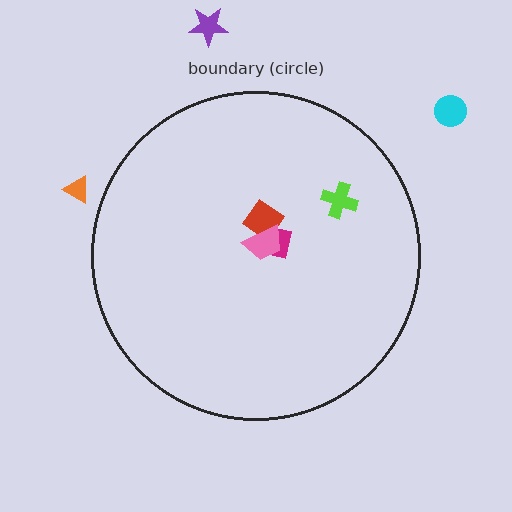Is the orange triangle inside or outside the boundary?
Outside.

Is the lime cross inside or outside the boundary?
Inside.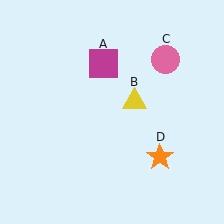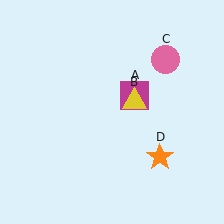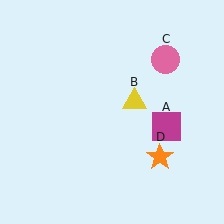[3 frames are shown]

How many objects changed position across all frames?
1 object changed position: magenta square (object A).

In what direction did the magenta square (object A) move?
The magenta square (object A) moved down and to the right.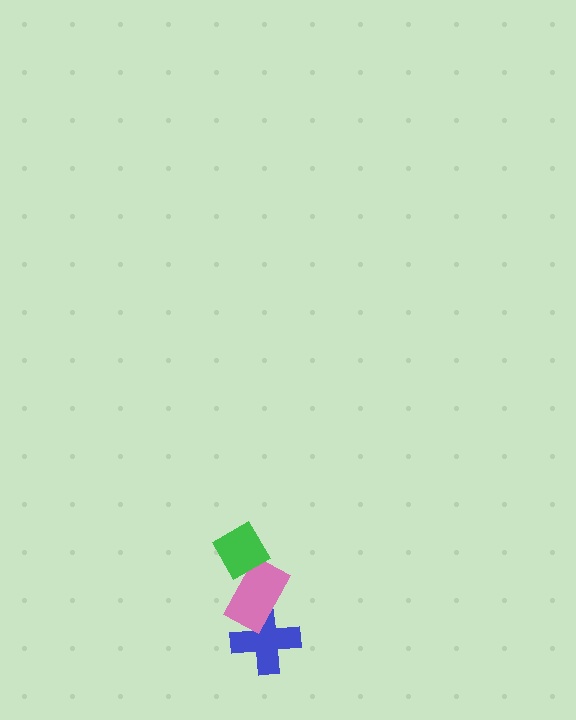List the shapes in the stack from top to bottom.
From top to bottom: the green diamond, the pink rectangle, the blue cross.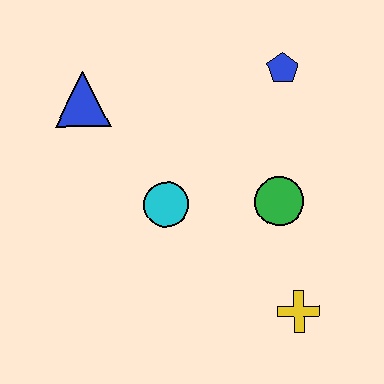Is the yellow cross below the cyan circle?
Yes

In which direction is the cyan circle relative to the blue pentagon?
The cyan circle is below the blue pentagon.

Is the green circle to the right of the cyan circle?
Yes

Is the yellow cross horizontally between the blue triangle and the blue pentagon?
No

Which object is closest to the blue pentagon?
The green circle is closest to the blue pentagon.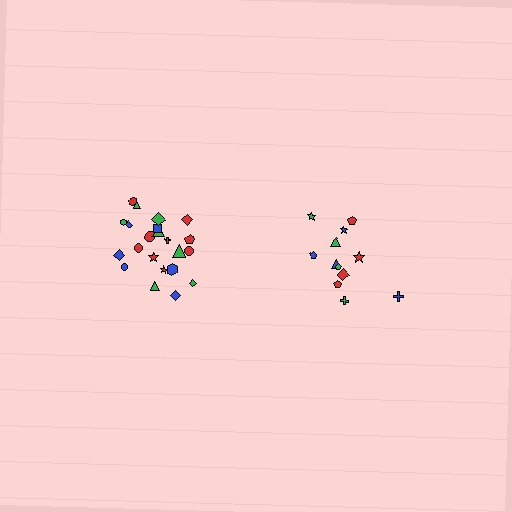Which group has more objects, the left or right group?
The left group.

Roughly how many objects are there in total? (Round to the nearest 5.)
Roughly 35 objects in total.